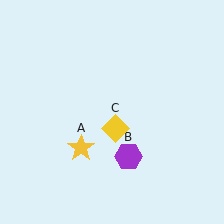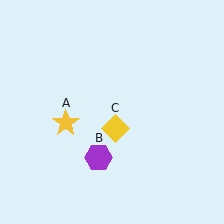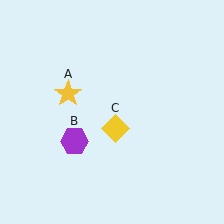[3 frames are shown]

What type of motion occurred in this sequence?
The yellow star (object A), purple hexagon (object B) rotated clockwise around the center of the scene.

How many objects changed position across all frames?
2 objects changed position: yellow star (object A), purple hexagon (object B).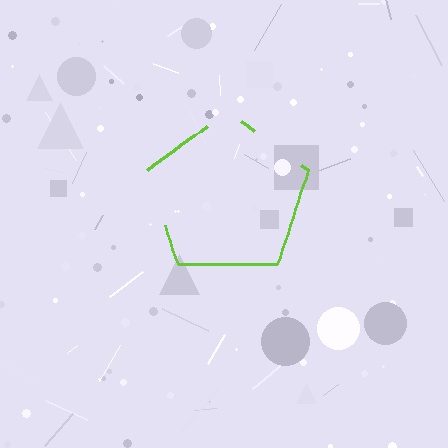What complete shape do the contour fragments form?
The contour fragments form a pentagon.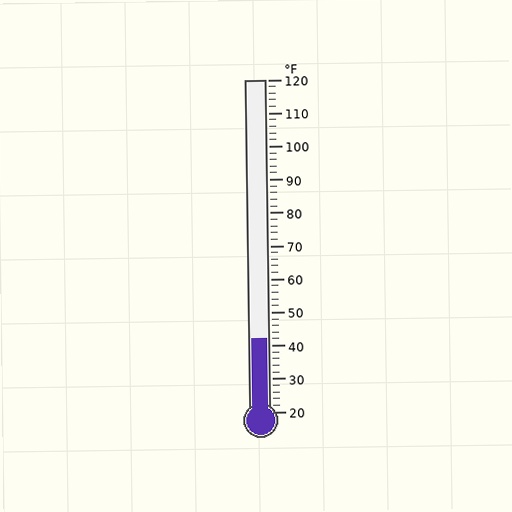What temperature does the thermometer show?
The thermometer shows approximately 42°F.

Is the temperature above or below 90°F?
The temperature is below 90°F.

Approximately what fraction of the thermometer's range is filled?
The thermometer is filled to approximately 20% of its range.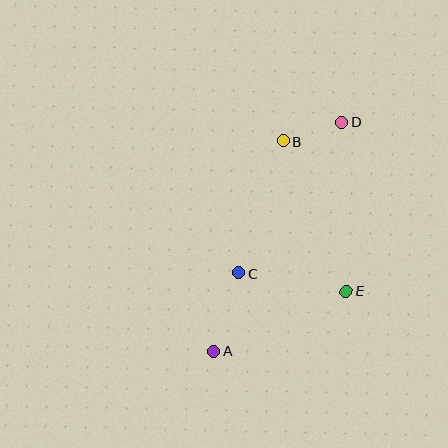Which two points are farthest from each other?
Points A and D are farthest from each other.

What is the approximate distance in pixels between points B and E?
The distance between B and E is approximately 163 pixels.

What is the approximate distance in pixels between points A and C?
The distance between A and C is approximately 82 pixels.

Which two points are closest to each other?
Points B and D are closest to each other.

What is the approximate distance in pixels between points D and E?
The distance between D and E is approximately 170 pixels.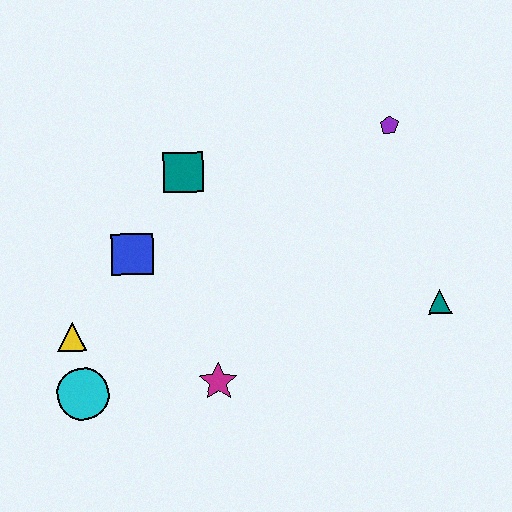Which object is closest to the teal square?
The blue square is closest to the teal square.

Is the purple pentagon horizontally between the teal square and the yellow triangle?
No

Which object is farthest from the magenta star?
The purple pentagon is farthest from the magenta star.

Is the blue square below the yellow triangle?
No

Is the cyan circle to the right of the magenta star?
No